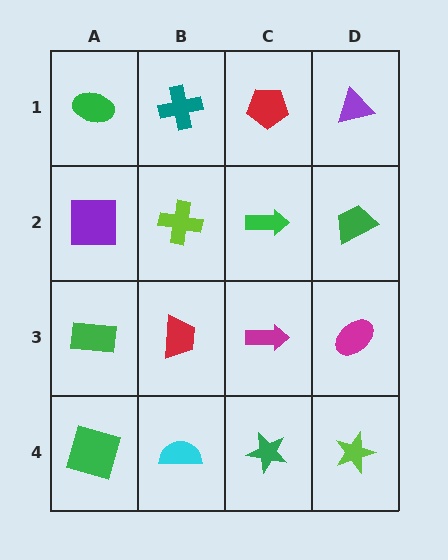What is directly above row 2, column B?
A teal cross.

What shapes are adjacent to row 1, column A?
A purple square (row 2, column A), a teal cross (row 1, column B).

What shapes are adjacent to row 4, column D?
A magenta ellipse (row 3, column D), a green star (row 4, column C).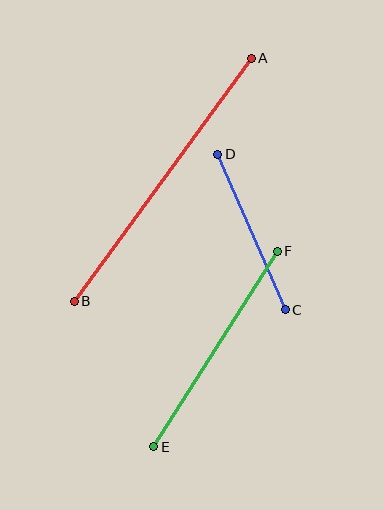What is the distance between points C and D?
The distance is approximately 169 pixels.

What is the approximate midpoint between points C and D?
The midpoint is at approximately (252, 232) pixels.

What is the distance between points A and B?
The distance is approximately 301 pixels.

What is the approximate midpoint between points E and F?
The midpoint is at approximately (215, 349) pixels.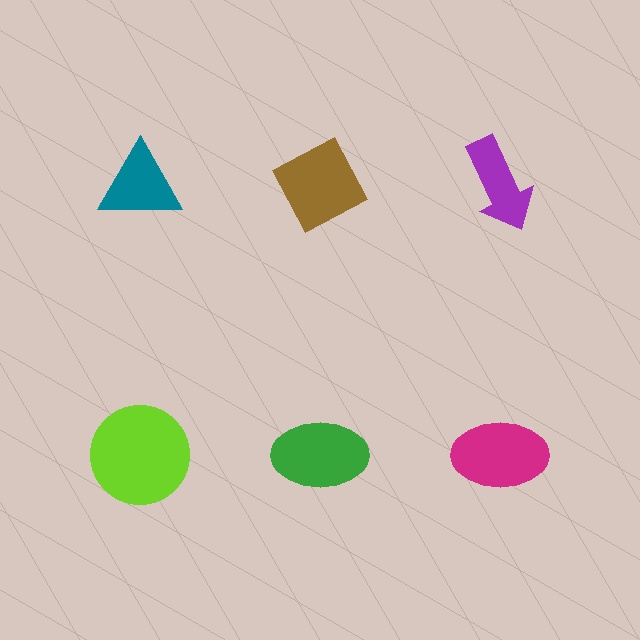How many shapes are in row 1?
3 shapes.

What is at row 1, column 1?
A teal triangle.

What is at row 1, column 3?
A purple arrow.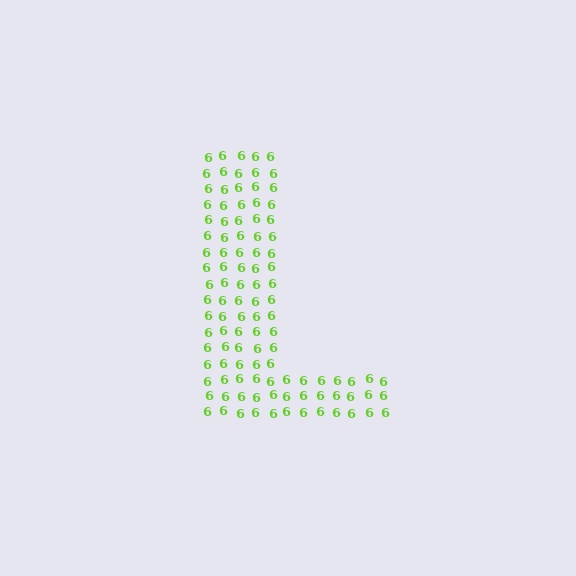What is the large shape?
The large shape is the letter L.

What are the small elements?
The small elements are digit 6's.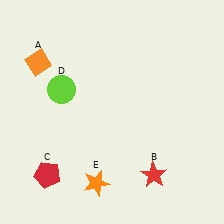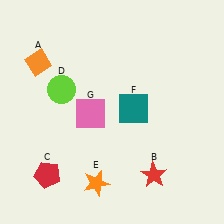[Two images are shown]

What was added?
A teal square (F), a pink square (G) were added in Image 2.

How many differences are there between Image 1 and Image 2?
There are 2 differences between the two images.